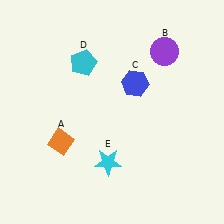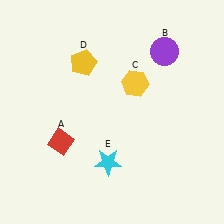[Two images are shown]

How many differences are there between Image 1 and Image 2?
There are 3 differences between the two images.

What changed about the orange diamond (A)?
In Image 1, A is orange. In Image 2, it changed to red.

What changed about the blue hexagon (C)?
In Image 1, C is blue. In Image 2, it changed to yellow.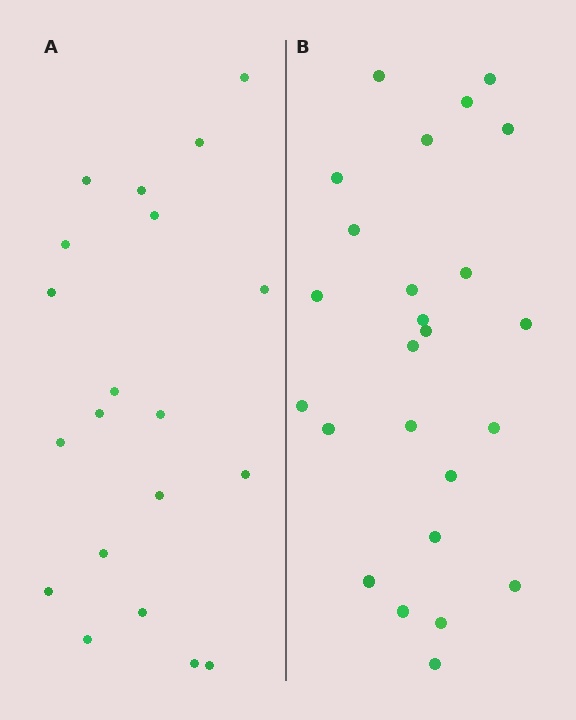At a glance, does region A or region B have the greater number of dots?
Region B (the right region) has more dots.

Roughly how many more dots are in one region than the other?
Region B has about 5 more dots than region A.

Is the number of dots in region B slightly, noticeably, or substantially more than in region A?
Region B has noticeably more, but not dramatically so. The ratio is roughly 1.2 to 1.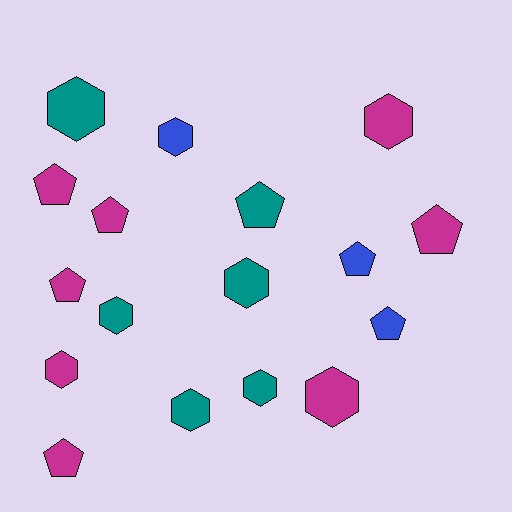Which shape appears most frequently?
Hexagon, with 9 objects.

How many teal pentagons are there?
There is 1 teal pentagon.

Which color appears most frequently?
Magenta, with 8 objects.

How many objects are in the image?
There are 17 objects.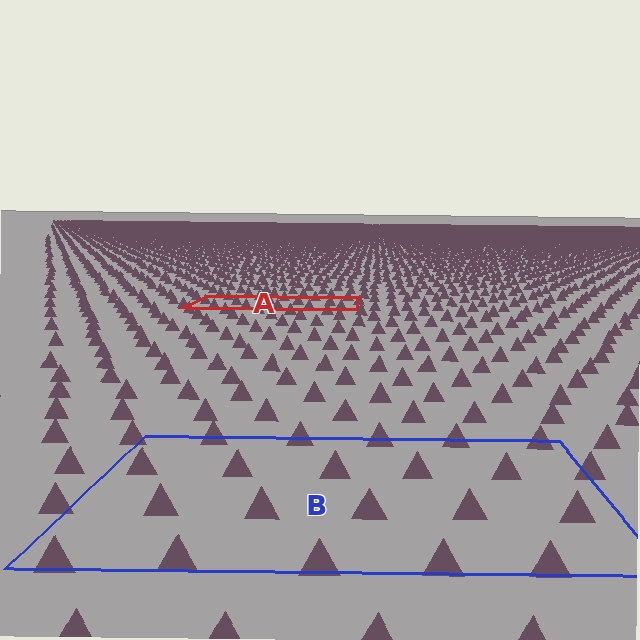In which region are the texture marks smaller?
The texture marks are smaller in region A, because it is farther away.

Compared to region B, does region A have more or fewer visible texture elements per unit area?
Region A has more texture elements per unit area — they are packed more densely because it is farther away.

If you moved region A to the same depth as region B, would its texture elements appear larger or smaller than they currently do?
They would appear larger. At a closer depth, the same texture elements are projected at a bigger on-screen size.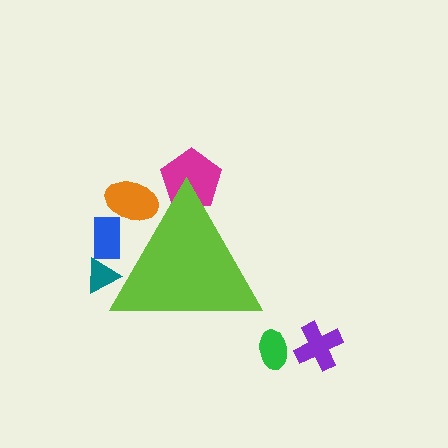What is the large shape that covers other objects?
A lime triangle.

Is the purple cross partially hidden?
No, the purple cross is fully visible.